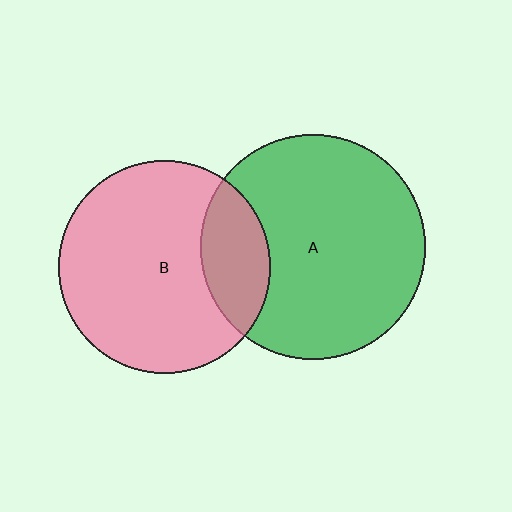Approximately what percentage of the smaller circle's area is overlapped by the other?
Approximately 20%.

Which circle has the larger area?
Circle A (green).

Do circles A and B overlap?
Yes.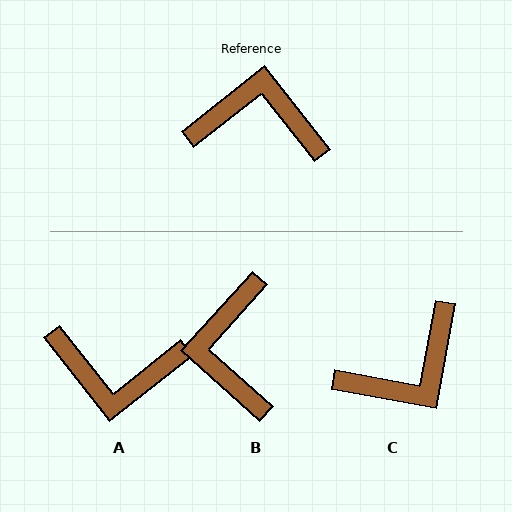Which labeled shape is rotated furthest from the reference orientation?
A, about 180 degrees away.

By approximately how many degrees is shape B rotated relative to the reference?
Approximately 100 degrees counter-clockwise.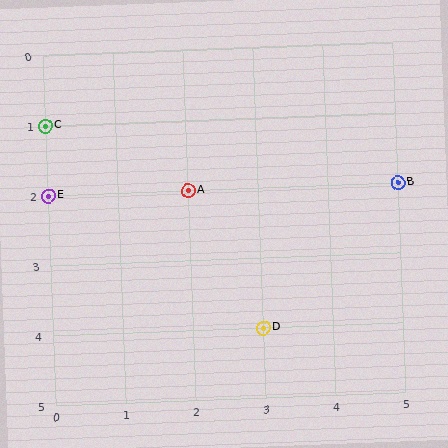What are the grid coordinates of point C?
Point C is at grid coordinates (0, 1).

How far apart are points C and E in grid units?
Points C and E are 1 row apart.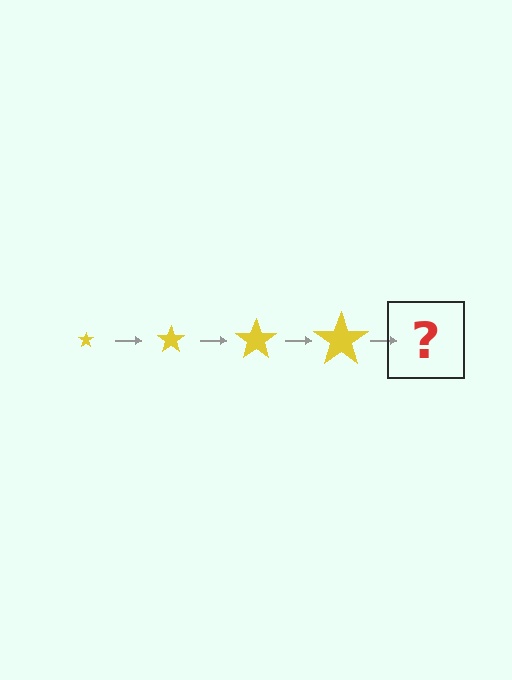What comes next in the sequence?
The next element should be a yellow star, larger than the previous one.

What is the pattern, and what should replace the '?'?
The pattern is that the star gets progressively larger each step. The '?' should be a yellow star, larger than the previous one.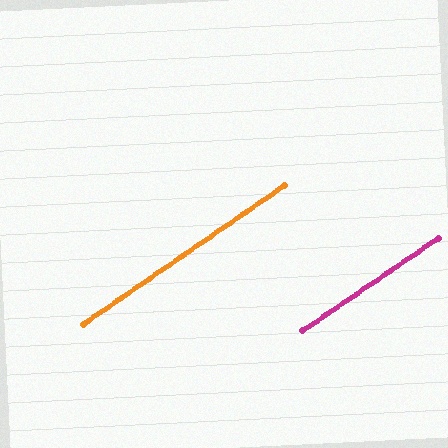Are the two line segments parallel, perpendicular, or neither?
Parallel — their directions differ by only 0.1°.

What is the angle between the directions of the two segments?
Approximately 0 degrees.